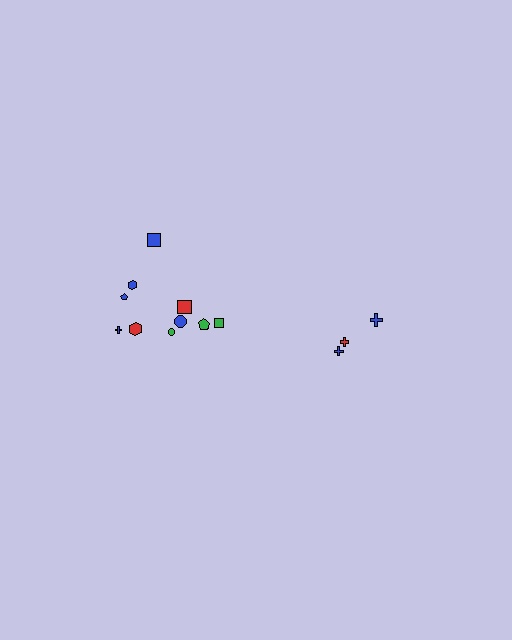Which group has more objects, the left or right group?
The left group.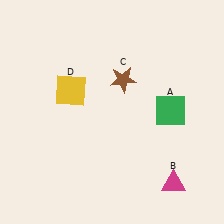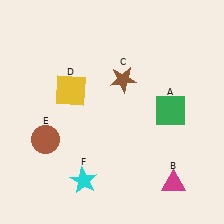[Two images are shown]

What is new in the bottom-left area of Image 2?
A brown circle (E) was added in the bottom-left area of Image 2.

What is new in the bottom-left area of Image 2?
A cyan star (F) was added in the bottom-left area of Image 2.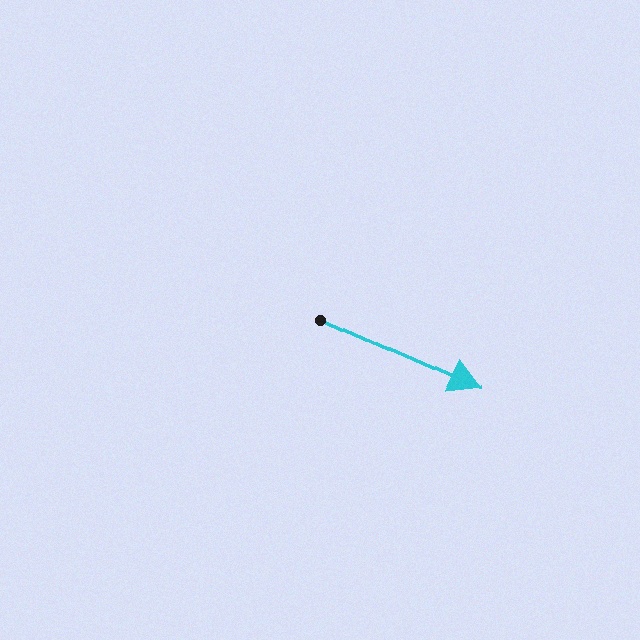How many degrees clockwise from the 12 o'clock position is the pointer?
Approximately 114 degrees.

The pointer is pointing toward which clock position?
Roughly 4 o'clock.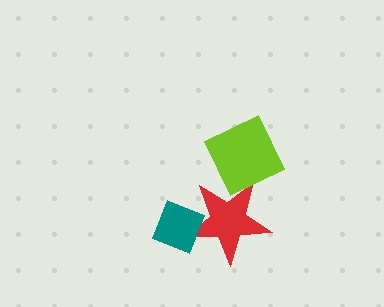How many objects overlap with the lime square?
1 object overlaps with the lime square.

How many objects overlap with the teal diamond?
1 object overlaps with the teal diamond.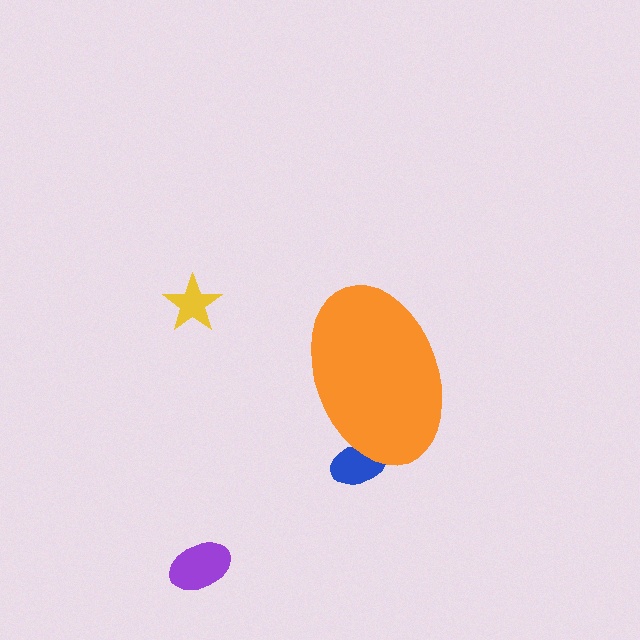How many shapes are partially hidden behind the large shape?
1 shape is partially hidden.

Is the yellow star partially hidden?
No, the yellow star is fully visible.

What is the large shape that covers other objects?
An orange ellipse.